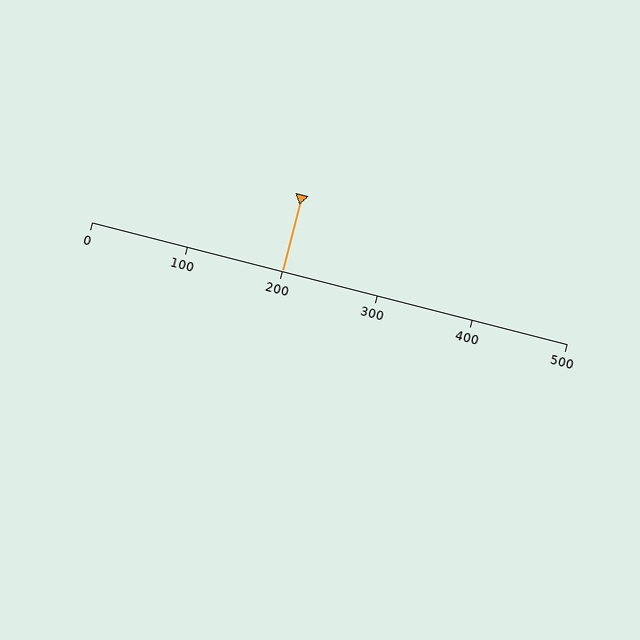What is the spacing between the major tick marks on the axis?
The major ticks are spaced 100 apart.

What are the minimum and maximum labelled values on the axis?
The axis runs from 0 to 500.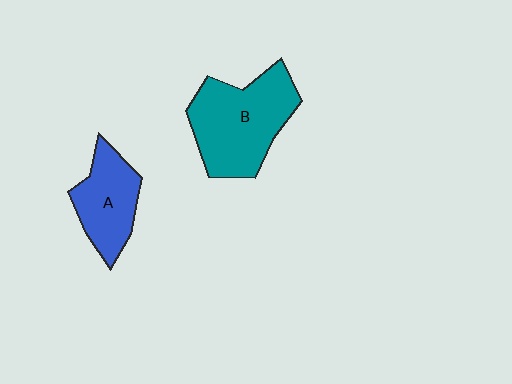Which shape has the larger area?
Shape B (teal).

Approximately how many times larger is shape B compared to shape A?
Approximately 1.6 times.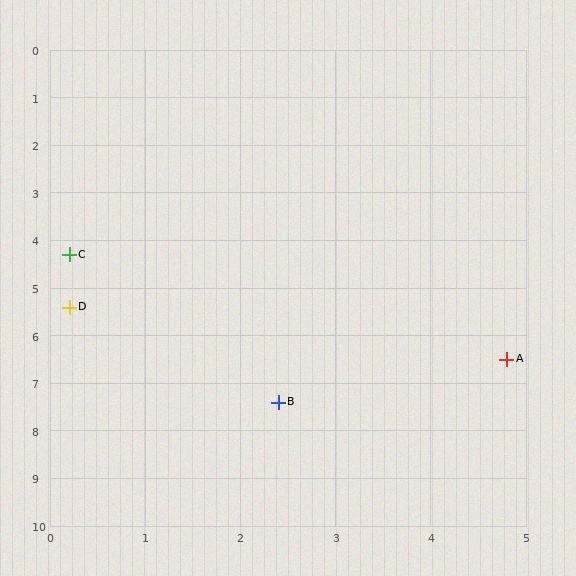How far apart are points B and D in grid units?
Points B and D are about 3.0 grid units apart.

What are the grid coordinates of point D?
Point D is at approximately (0.2, 5.4).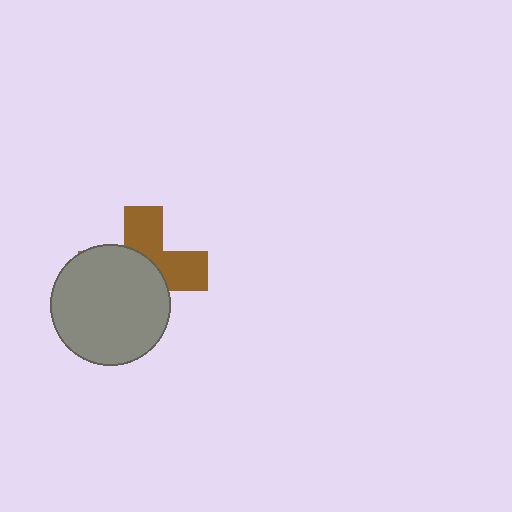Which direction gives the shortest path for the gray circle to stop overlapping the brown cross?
Moving toward the lower-left gives the shortest separation.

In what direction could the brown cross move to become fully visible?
The brown cross could move toward the upper-right. That would shift it out from behind the gray circle entirely.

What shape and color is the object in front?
The object in front is a gray circle.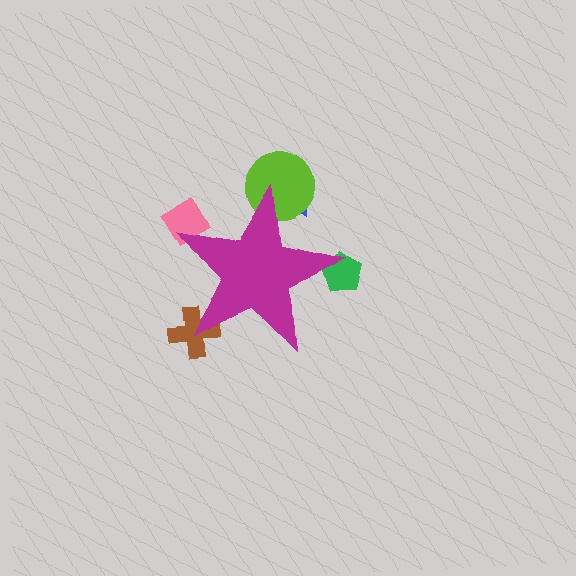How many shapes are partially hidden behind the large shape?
5 shapes are partially hidden.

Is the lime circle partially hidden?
Yes, the lime circle is partially hidden behind the magenta star.